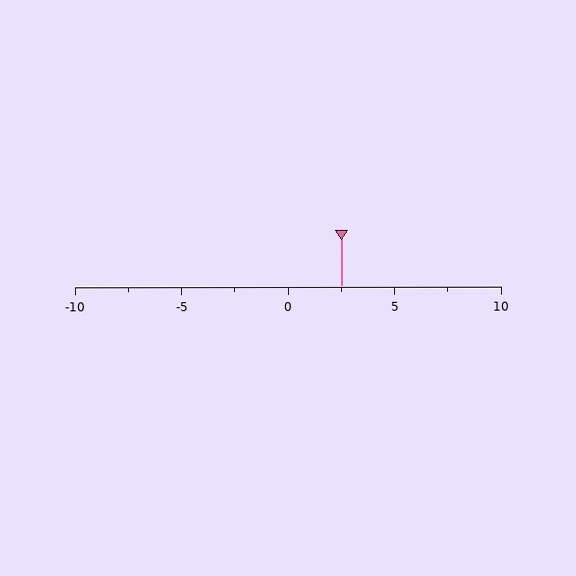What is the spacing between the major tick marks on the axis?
The major ticks are spaced 5 apart.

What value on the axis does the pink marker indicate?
The marker indicates approximately 2.5.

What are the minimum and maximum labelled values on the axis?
The axis runs from -10 to 10.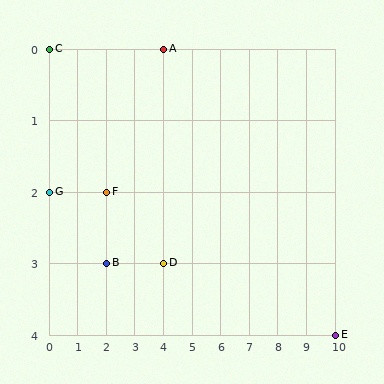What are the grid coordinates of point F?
Point F is at grid coordinates (2, 2).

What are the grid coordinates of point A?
Point A is at grid coordinates (4, 0).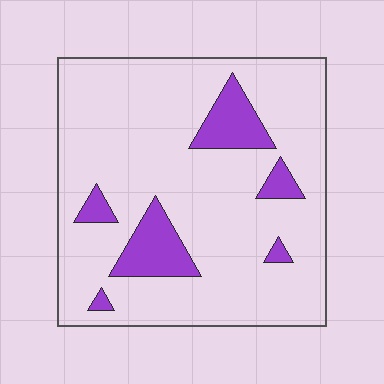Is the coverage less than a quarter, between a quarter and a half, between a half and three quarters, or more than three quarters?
Less than a quarter.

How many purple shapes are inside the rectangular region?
6.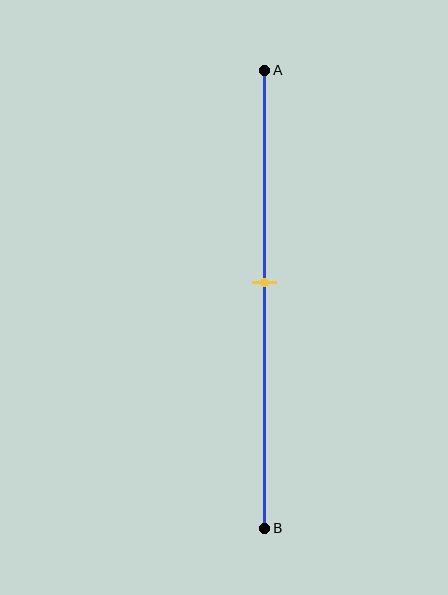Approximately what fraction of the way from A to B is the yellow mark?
The yellow mark is approximately 45% of the way from A to B.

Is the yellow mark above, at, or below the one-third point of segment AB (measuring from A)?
The yellow mark is below the one-third point of segment AB.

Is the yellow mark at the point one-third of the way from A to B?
No, the mark is at about 45% from A, not at the 33% one-third point.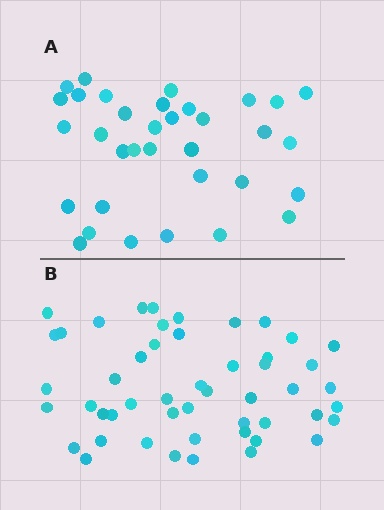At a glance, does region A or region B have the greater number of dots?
Region B (the bottom region) has more dots.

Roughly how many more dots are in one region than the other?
Region B has approximately 15 more dots than region A.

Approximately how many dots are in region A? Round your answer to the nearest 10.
About 30 dots. (The exact count is 34, which rounds to 30.)